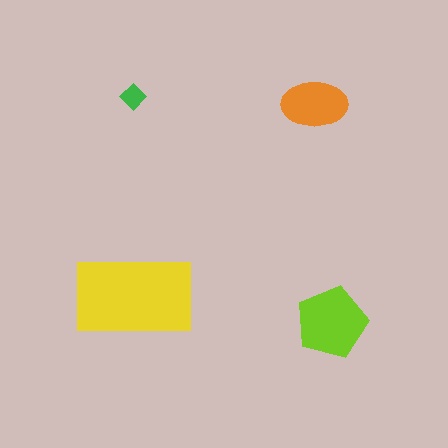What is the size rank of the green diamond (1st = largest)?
4th.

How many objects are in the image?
There are 4 objects in the image.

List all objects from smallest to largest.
The green diamond, the orange ellipse, the lime pentagon, the yellow rectangle.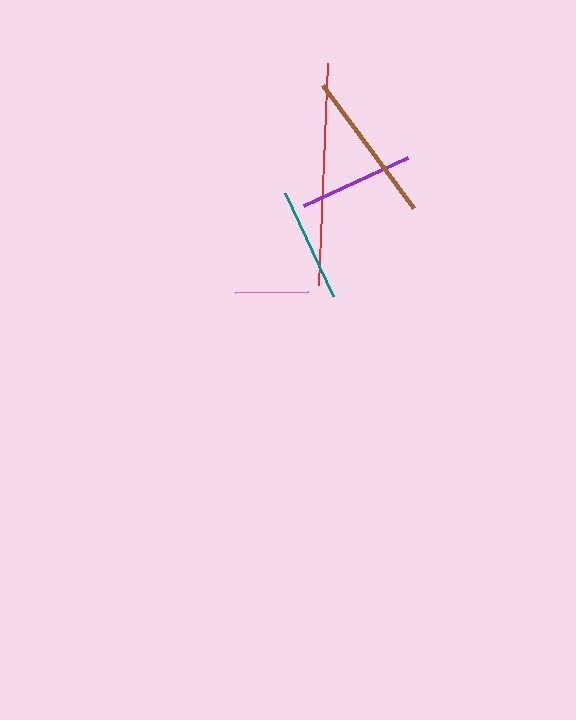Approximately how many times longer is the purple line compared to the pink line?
The purple line is approximately 1.6 times the length of the pink line.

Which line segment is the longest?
The red line is the longest at approximately 222 pixels.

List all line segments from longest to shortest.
From longest to shortest: red, brown, purple, teal, pink.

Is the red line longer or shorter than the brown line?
The red line is longer than the brown line.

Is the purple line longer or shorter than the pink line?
The purple line is longer than the pink line.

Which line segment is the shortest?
The pink line is the shortest at approximately 74 pixels.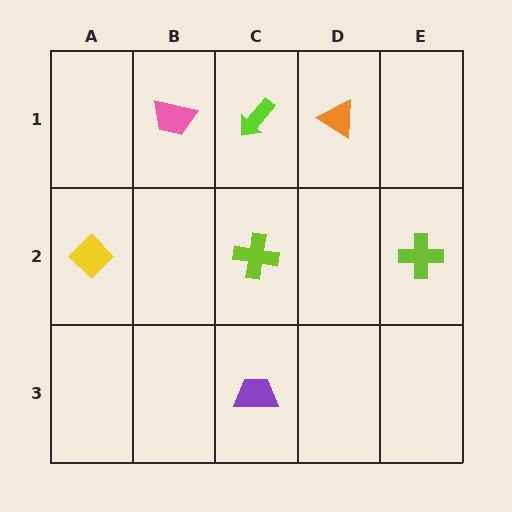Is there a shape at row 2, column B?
No, that cell is empty.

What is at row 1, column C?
A lime arrow.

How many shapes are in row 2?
3 shapes.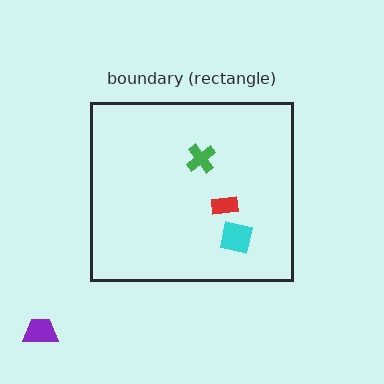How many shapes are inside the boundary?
3 inside, 1 outside.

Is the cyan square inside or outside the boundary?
Inside.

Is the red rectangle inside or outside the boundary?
Inside.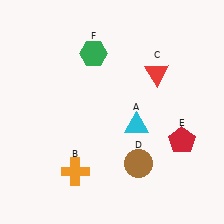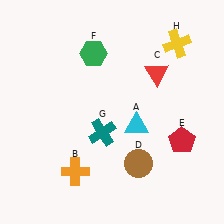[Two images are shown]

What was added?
A teal cross (G), a yellow cross (H) were added in Image 2.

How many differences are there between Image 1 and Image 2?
There are 2 differences between the two images.